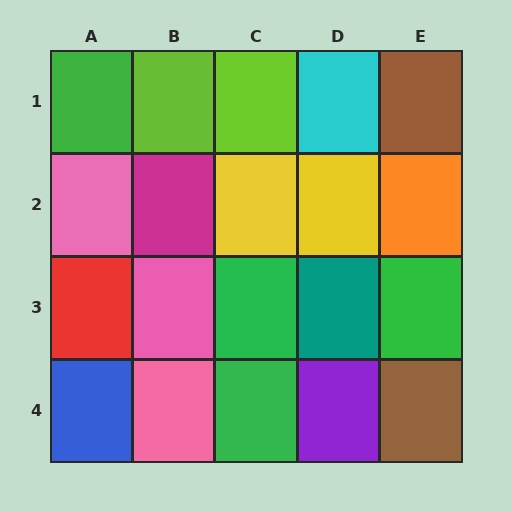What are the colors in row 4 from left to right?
Blue, pink, green, purple, brown.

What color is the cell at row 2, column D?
Yellow.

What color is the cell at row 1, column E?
Brown.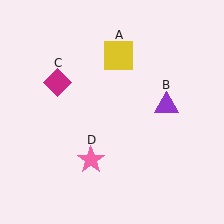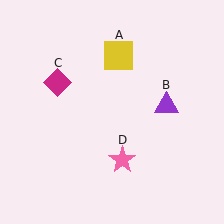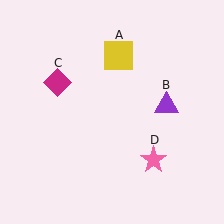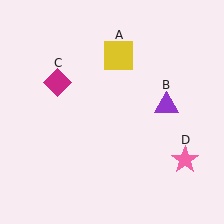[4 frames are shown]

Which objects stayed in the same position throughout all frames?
Yellow square (object A) and purple triangle (object B) and magenta diamond (object C) remained stationary.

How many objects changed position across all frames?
1 object changed position: pink star (object D).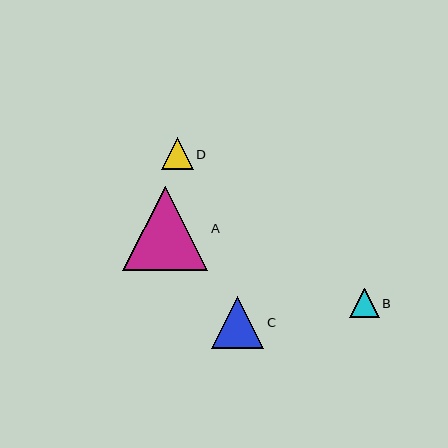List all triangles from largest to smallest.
From largest to smallest: A, C, D, B.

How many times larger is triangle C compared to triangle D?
Triangle C is approximately 1.6 times the size of triangle D.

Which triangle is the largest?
Triangle A is the largest with a size of approximately 85 pixels.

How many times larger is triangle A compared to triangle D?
Triangle A is approximately 2.7 times the size of triangle D.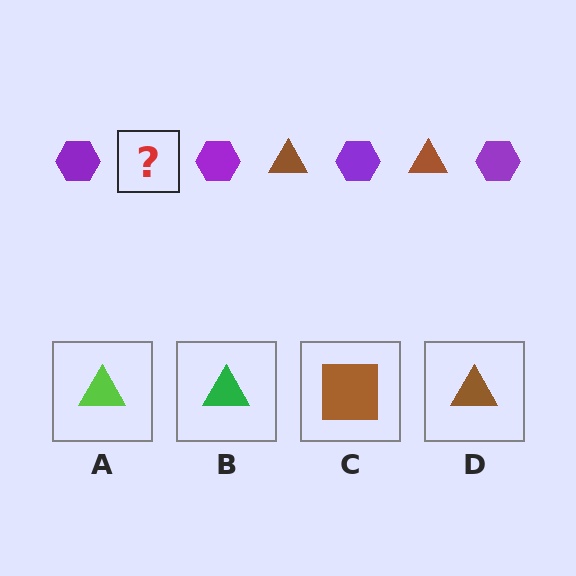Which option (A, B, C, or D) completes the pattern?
D.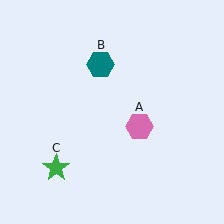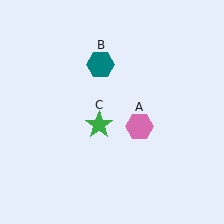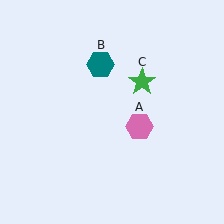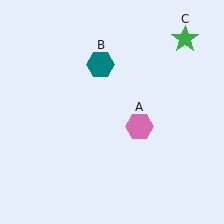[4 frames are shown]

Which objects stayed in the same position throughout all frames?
Pink hexagon (object A) and teal hexagon (object B) remained stationary.